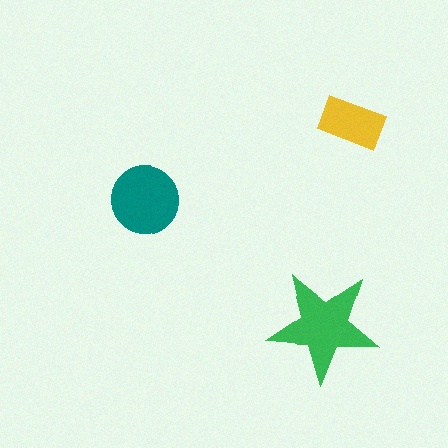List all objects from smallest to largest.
The yellow rectangle, the teal circle, the green star.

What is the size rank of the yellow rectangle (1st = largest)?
3rd.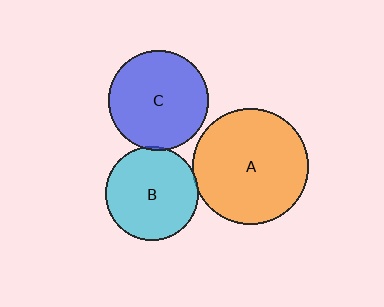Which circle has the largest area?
Circle A (orange).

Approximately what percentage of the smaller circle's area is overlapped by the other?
Approximately 5%.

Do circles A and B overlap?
Yes.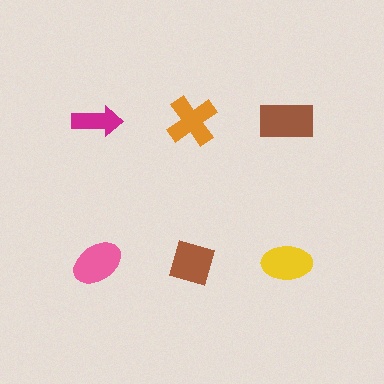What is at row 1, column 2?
An orange cross.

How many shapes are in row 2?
3 shapes.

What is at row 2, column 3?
A yellow ellipse.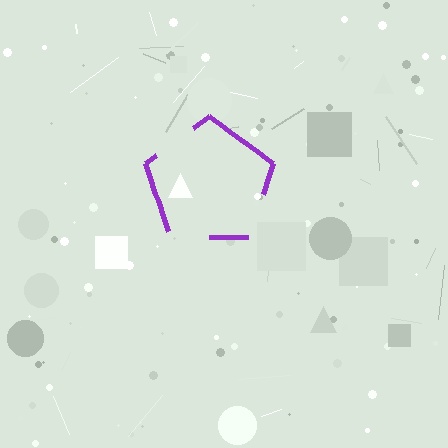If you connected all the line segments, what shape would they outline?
They would outline a pentagon.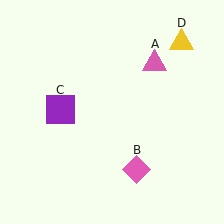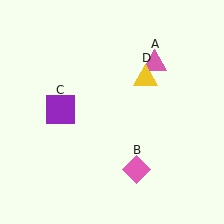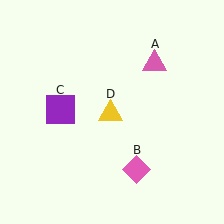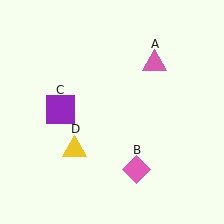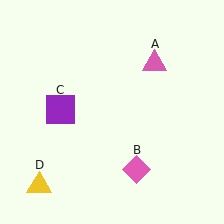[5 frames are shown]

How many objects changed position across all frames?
1 object changed position: yellow triangle (object D).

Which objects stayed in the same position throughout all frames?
Pink triangle (object A) and pink diamond (object B) and purple square (object C) remained stationary.